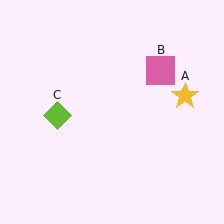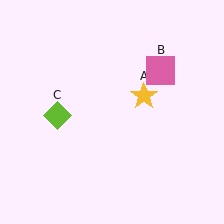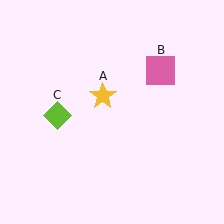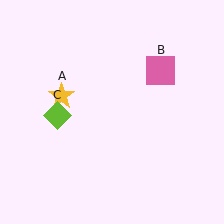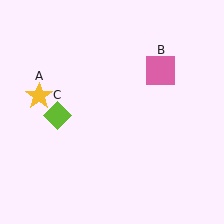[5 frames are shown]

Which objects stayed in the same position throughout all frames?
Pink square (object B) and lime diamond (object C) remained stationary.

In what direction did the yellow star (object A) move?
The yellow star (object A) moved left.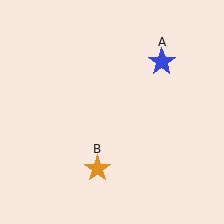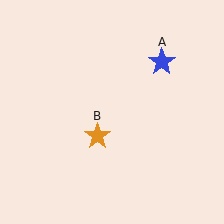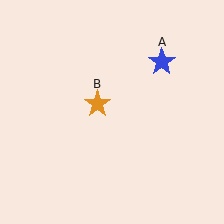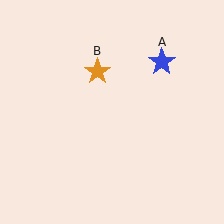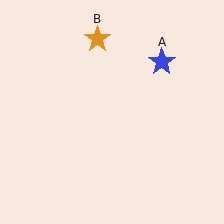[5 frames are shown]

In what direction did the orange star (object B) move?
The orange star (object B) moved up.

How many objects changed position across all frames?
1 object changed position: orange star (object B).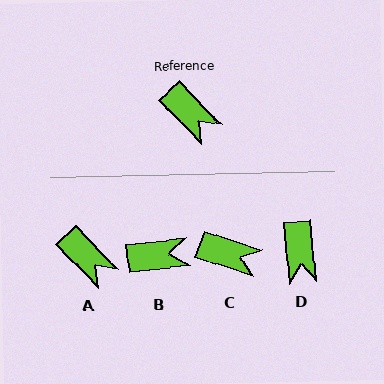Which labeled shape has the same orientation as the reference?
A.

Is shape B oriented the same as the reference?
No, it is off by about 53 degrees.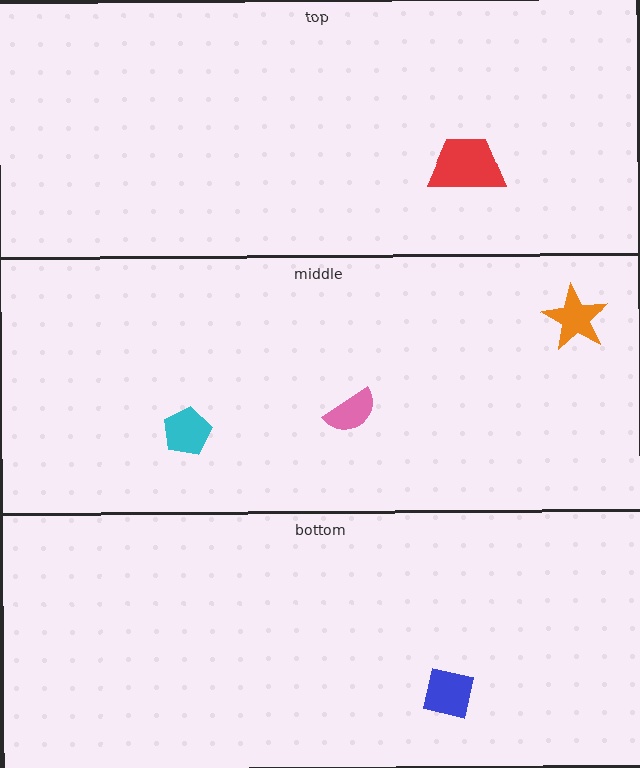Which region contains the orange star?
The middle region.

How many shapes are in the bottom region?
1.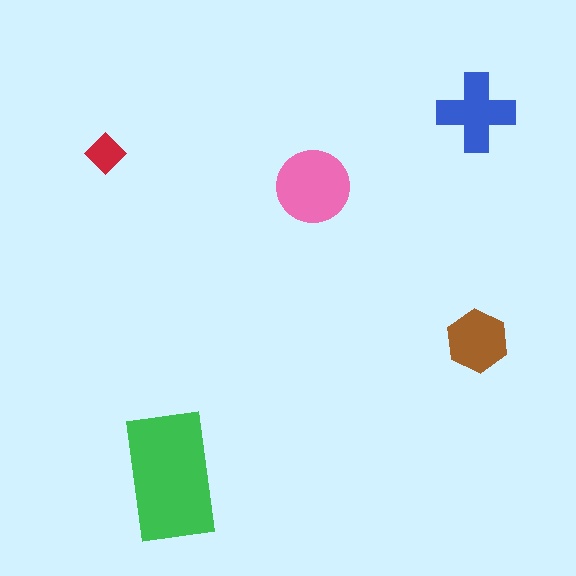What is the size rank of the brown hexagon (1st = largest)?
4th.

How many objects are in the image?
There are 5 objects in the image.